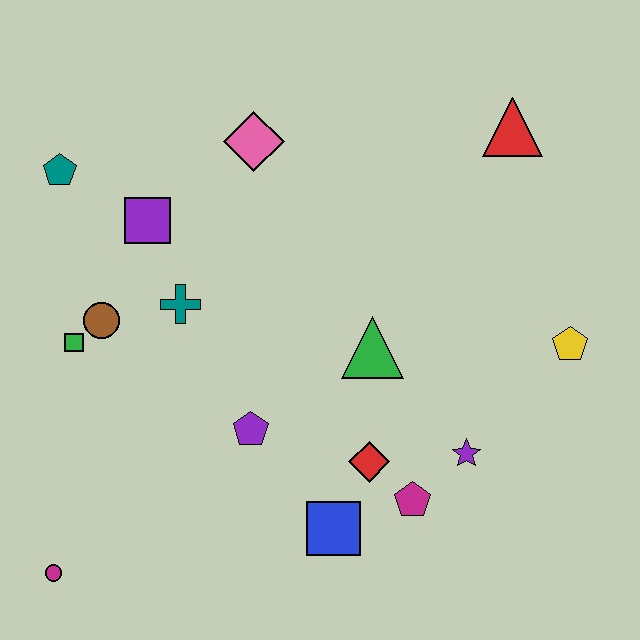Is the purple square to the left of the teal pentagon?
No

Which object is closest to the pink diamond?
The purple square is closest to the pink diamond.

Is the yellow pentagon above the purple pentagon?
Yes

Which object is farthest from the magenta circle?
The red triangle is farthest from the magenta circle.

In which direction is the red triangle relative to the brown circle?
The red triangle is to the right of the brown circle.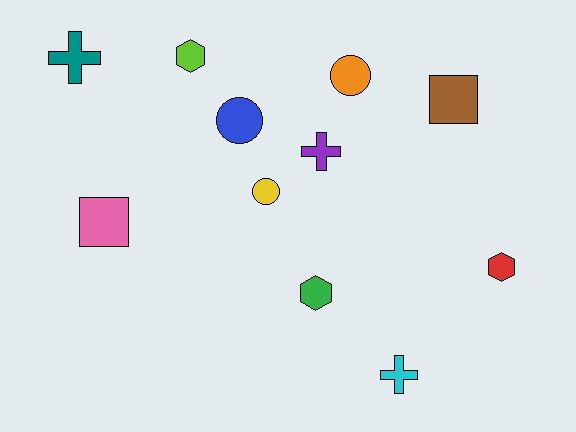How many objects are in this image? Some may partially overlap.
There are 11 objects.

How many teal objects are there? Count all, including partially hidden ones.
There is 1 teal object.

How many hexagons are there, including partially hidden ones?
There are 3 hexagons.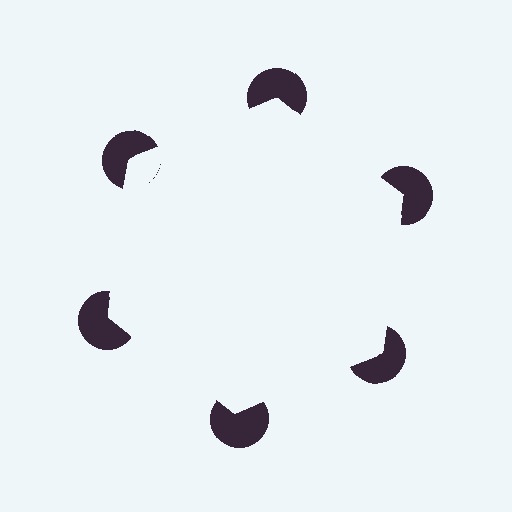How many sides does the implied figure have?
6 sides.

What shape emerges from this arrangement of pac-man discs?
An illusory hexagon — its edges are inferred from the aligned wedge cuts in the pac-man discs, not physically drawn.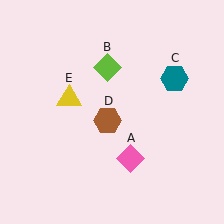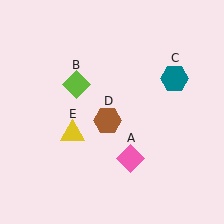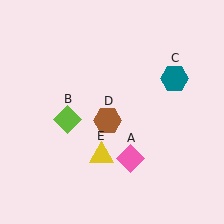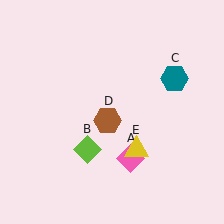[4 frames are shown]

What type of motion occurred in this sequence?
The lime diamond (object B), yellow triangle (object E) rotated counterclockwise around the center of the scene.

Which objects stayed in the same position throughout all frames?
Pink diamond (object A) and teal hexagon (object C) and brown hexagon (object D) remained stationary.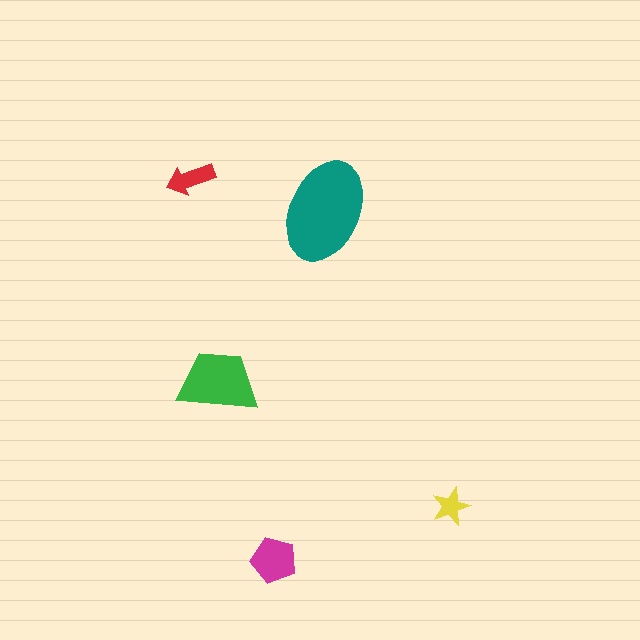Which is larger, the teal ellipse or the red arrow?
The teal ellipse.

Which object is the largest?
The teal ellipse.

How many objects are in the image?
There are 5 objects in the image.